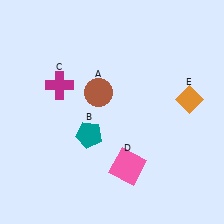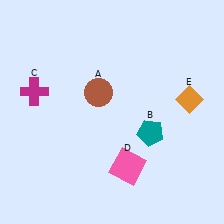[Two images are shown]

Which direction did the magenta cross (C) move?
The magenta cross (C) moved left.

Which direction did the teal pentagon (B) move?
The teal pentagon (B) moved right.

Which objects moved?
The objects that moved are: the teal pentagon (B), the magenta cross (C).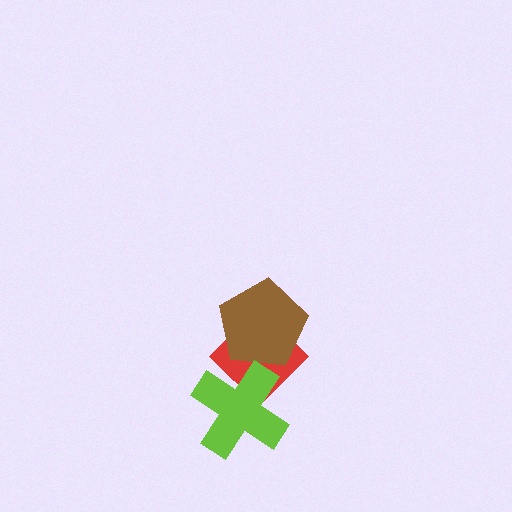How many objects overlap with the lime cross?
1 object overlaps with the lime cross.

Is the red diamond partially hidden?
Yes, it is partially covered by another shape.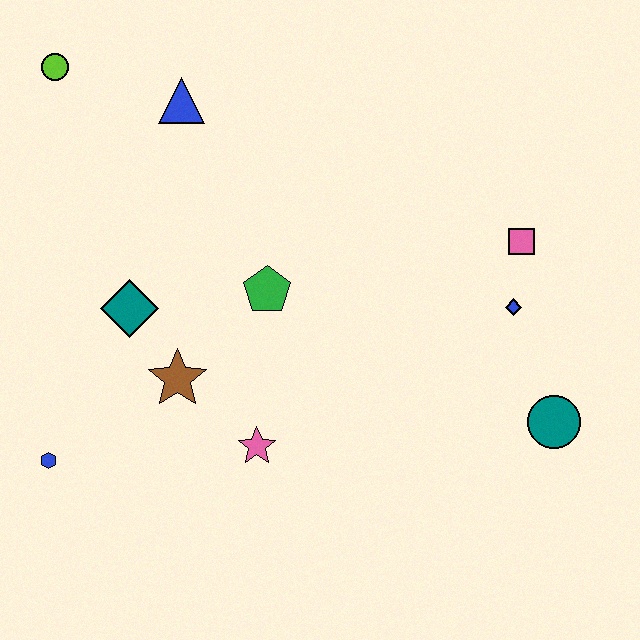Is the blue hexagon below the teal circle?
Yes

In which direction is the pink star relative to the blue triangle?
The pink star is below the blue triangle.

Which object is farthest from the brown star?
The teal circle is farthest from the brown star.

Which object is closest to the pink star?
The brown star is closest to the pink star.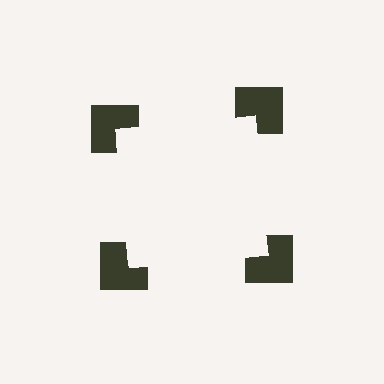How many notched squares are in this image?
There are 4 — one at each vertex of the illusory square.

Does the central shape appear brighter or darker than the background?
It typically appears slightly brighter than the background, even though no actual brightness change is drawn.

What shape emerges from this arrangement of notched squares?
An illusory square — its edges are inferred from the aligned wedge cuts in the notched squares, not physically drawn.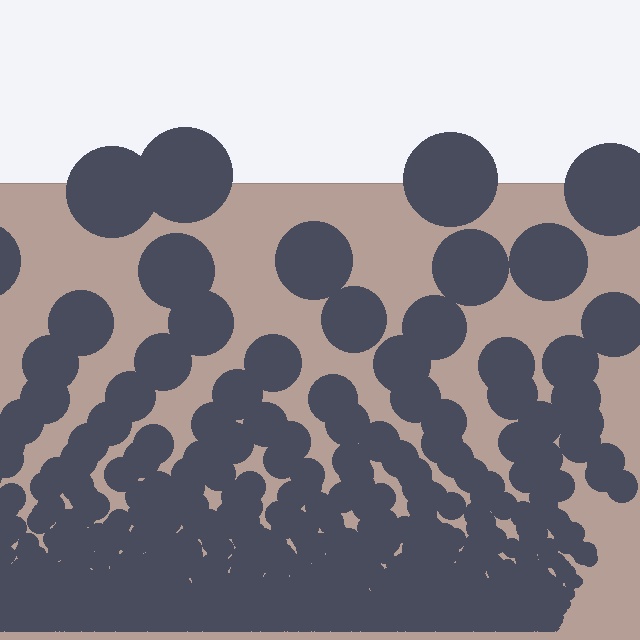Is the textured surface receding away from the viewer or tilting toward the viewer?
The surface appears to tilt toward the viewer. Texture elements get larger and sparser toward the top.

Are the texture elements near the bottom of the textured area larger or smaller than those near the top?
Smaller. The gradient is inverted — elements near the bottom are smaller and denser.